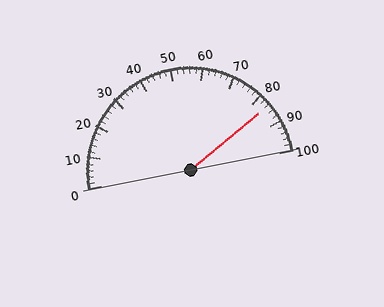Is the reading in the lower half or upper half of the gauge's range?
The reading is in the upper half of the range (0 to 100).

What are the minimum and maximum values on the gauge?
The gauge ranges from 0 to 100.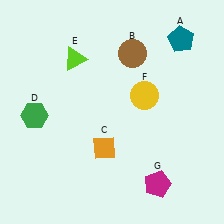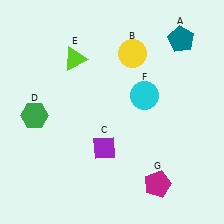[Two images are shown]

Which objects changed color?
B changed from brown to yellow. C changed from orange to purple. F changed from yellow to cyan.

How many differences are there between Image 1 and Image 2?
There are 3 differences between the two images.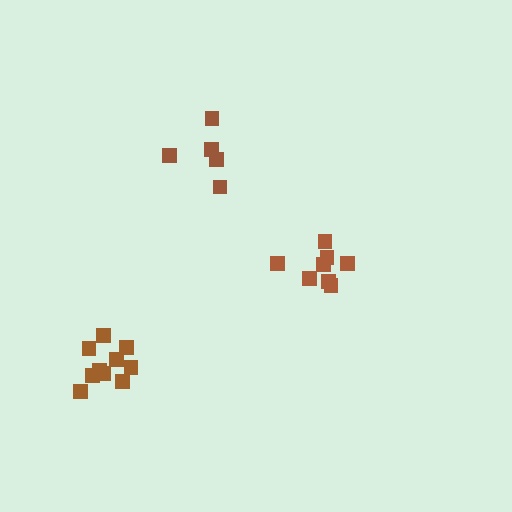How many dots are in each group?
Group 1: 5 dots, Group 2: 8 dots, Group 3: 10 dots (23 total).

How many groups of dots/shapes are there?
There are 3 groups.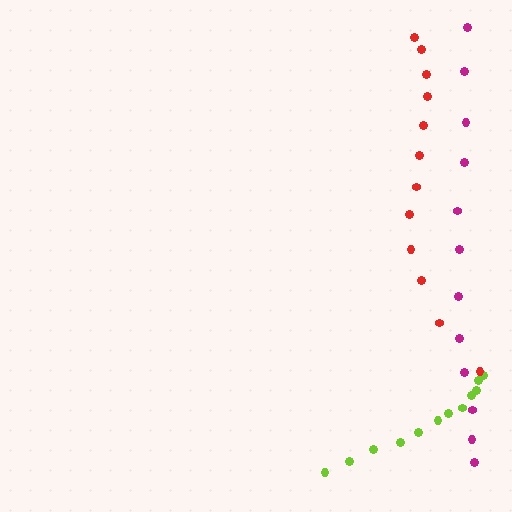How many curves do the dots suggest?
There are 3 distinct paths.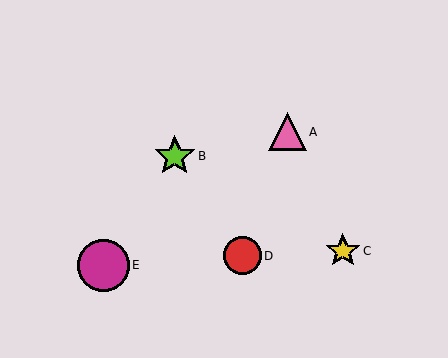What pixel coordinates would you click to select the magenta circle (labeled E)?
Click at (103, 265) to select the magenta circle E.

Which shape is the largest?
The magenta circle (labeled E) is the largest.